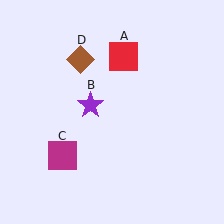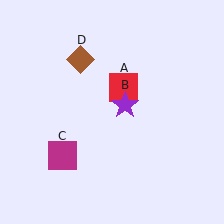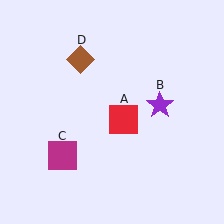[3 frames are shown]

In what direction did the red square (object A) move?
The red square (object A) moved down.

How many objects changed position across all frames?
2 objects changed position: red square (object A), purple star (object B).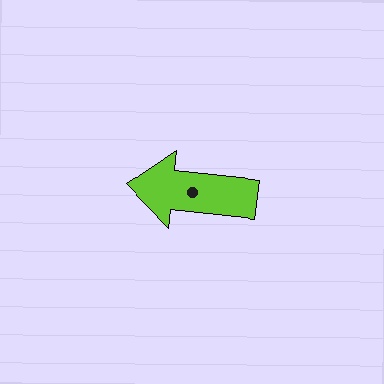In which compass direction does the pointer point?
West.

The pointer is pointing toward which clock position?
Roughly 9 o'clock.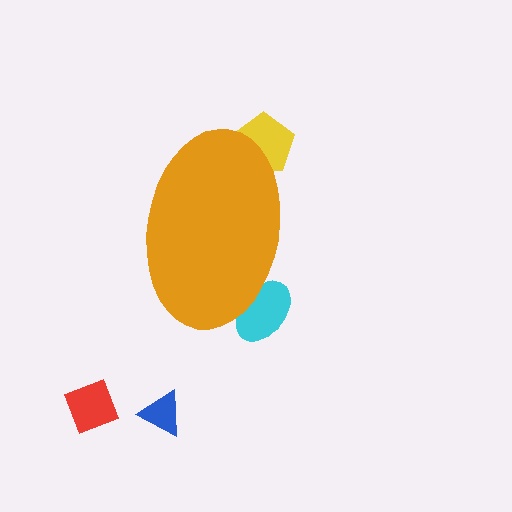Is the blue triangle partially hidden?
No, the blue triangle is fully visible.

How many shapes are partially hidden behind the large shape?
2 shapes are partially hidden.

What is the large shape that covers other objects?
An orange ellipse.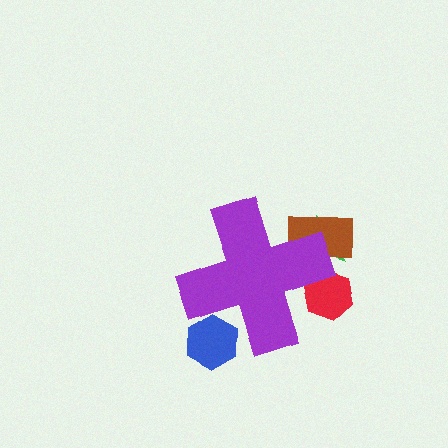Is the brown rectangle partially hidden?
Yes, the brown rectangle is partially hidden behind the purple cross.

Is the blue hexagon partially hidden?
Yes, the blue hexagon is partially hidden behind the purple cross.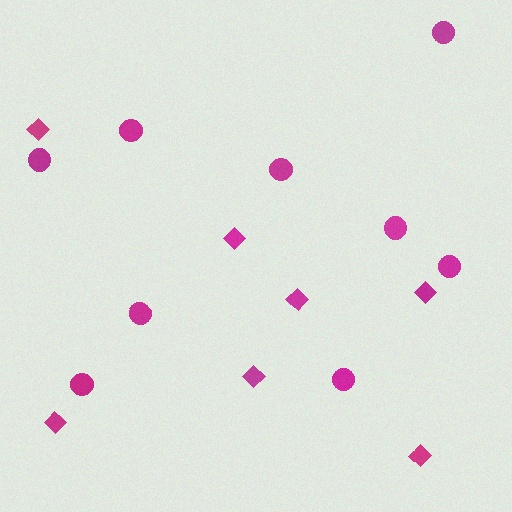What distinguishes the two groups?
There are 2 groups: one group of circles (9) and one group of diamonds (7).